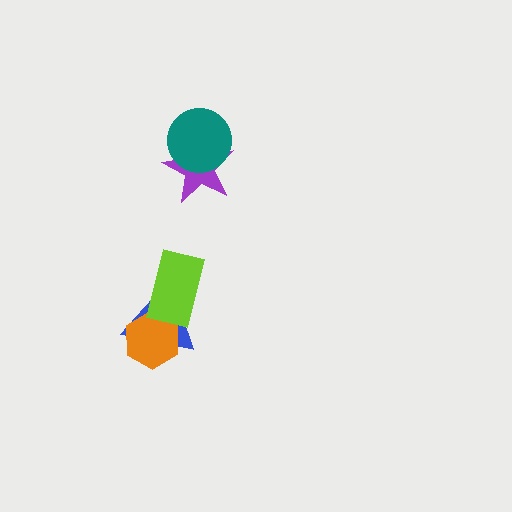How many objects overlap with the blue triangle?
2 objects overlap with the blue triangle.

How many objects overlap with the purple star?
1 object overlaps with the purple star.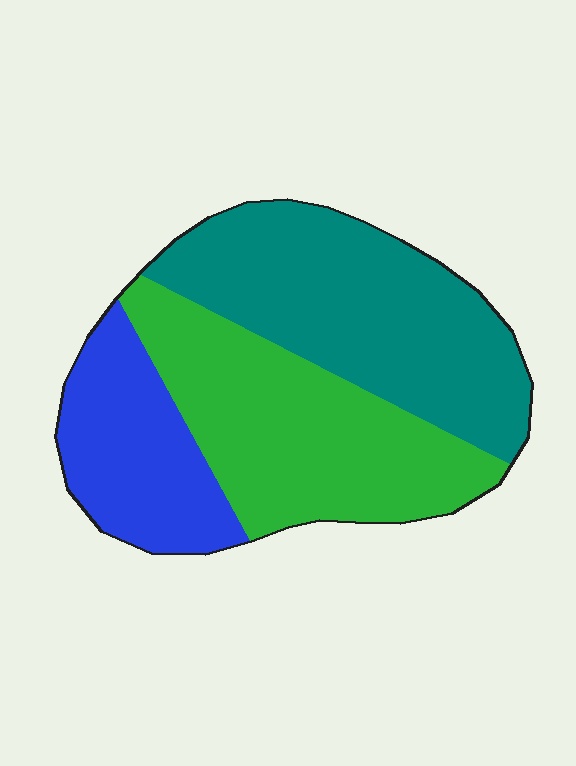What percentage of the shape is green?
Green covers roughly 35% of the shape.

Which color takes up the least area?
Blue, at roughly 20%.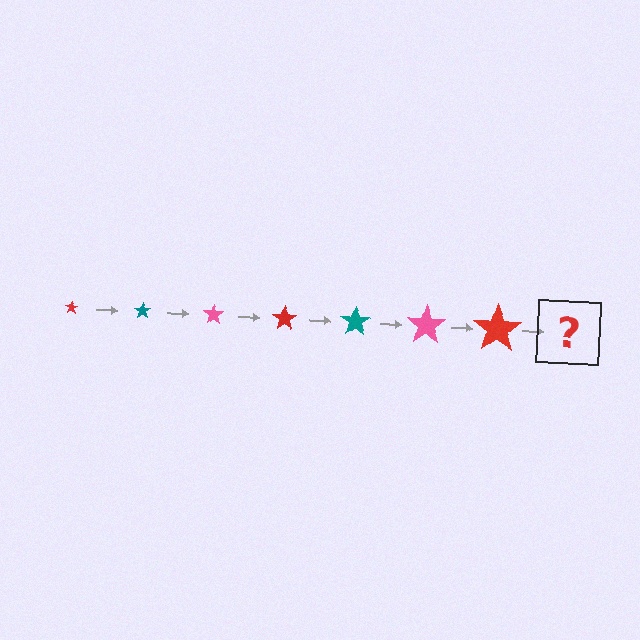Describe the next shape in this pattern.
It should be a teal star, larger than the previous one.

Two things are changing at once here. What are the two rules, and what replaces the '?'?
The two rules are that the star grows larger each step and the color cycles through red, teal, and pink. The '?' should be a teal star, larger than the previous one.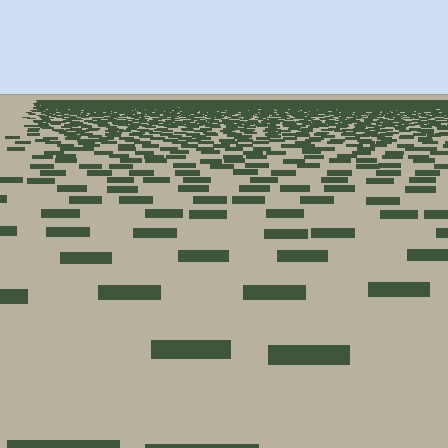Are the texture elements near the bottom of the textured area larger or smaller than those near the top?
Larger. Near the bottom, elements are closer to the viewer and appear at a bigger on-screen size.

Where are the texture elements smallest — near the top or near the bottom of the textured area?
Near the top.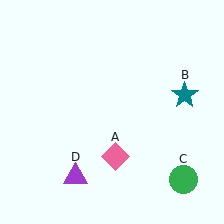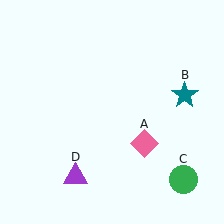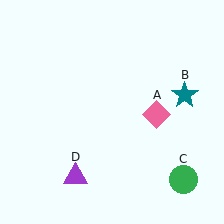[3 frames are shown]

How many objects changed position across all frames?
1 object changed position: pink diamond (object A).